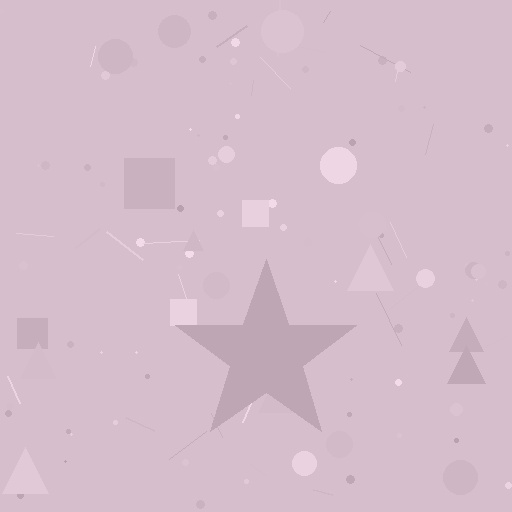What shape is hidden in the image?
A star is hidden in the image.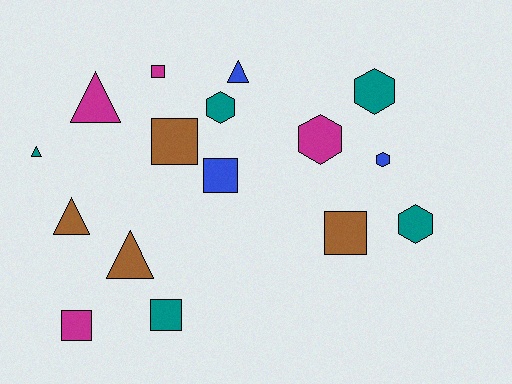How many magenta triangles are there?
There is 1 magenta triangle.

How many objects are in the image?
There are 16 objects.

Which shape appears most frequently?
Square, with 6 objects.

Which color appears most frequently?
Teal, with 5 objects.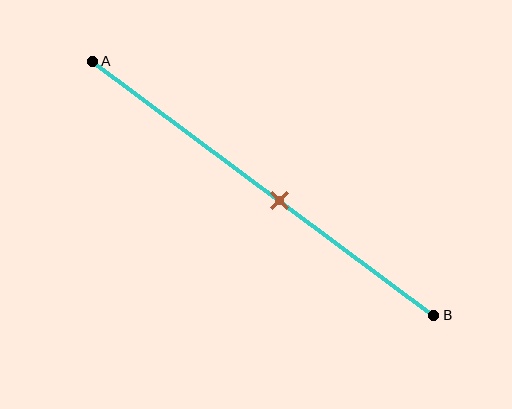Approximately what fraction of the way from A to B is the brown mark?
The brown mark is approximately 55% of the way from A to B.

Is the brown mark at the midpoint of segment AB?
No, the mark is at about 55% from A, not at the 50% midpoint.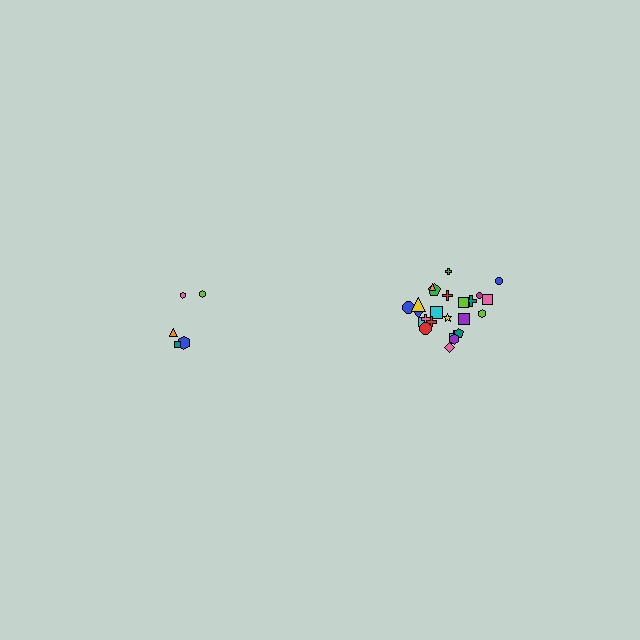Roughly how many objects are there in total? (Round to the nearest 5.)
Roughly 30 objects in total.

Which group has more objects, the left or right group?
The right group.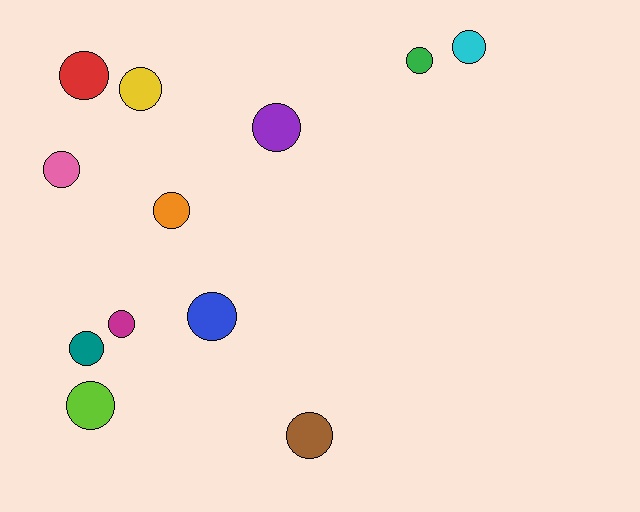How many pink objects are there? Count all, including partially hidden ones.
There is 1 pink object.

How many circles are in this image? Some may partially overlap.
There are 12 circles.